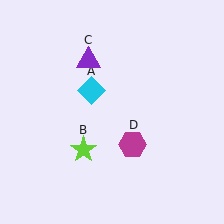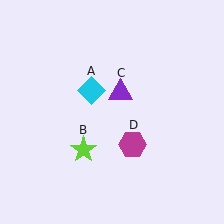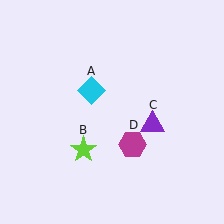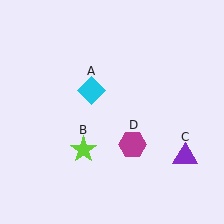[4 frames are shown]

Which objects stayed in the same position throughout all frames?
Cyan diamond (object A) and lime star (object B) and magenta hexagon (object D) remained stationary.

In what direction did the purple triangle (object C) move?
The purple triangle (object C) moved down and to the right.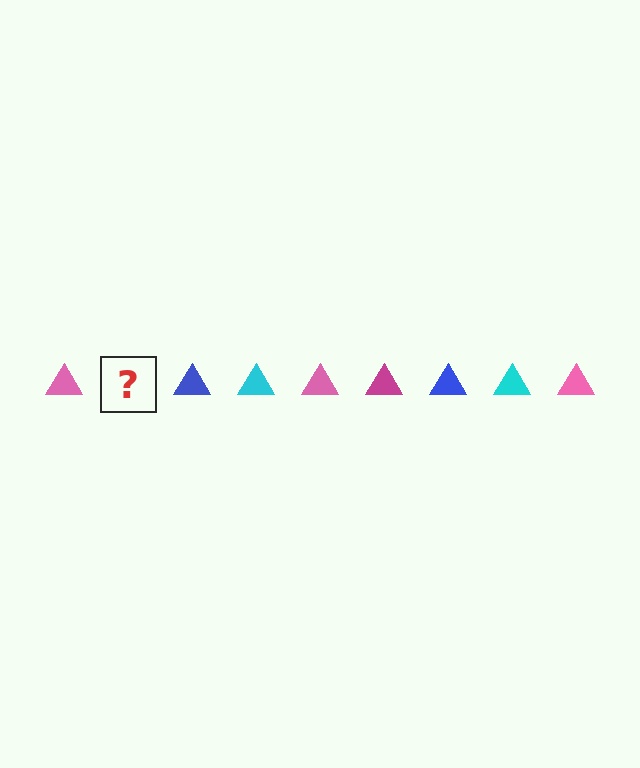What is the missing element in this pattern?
The missing element is a magenta triangle.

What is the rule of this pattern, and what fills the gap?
The rule is that the pattern cycles through pink, magenta, blue, cyan triangles. The gap should be filled with a magenta triangle.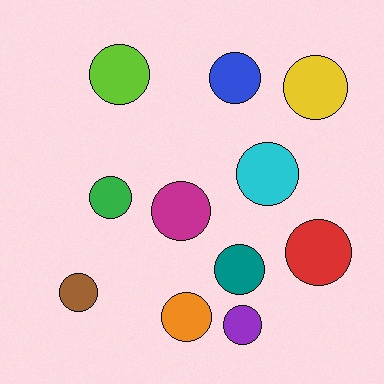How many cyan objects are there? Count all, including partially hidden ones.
There is 1 cyan object.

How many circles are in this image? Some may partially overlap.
There are 11 circles.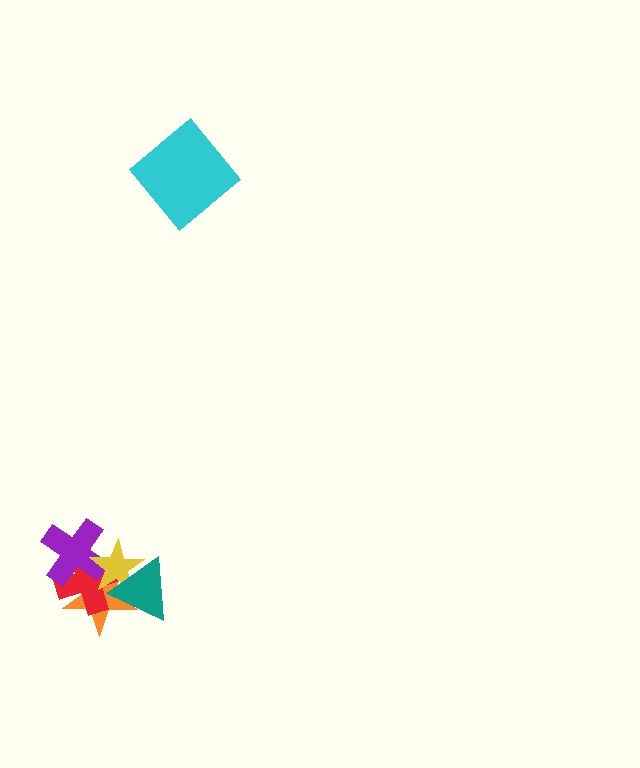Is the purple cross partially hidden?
Yes, it is partially covered by another shape.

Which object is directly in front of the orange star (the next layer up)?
The red cross is directly in front of the orange star.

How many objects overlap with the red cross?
4 objects overlap with the red cross.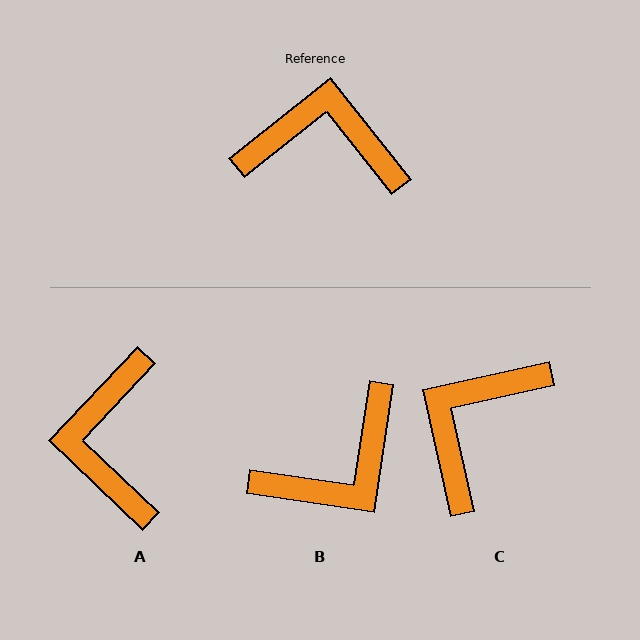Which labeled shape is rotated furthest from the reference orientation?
B, about 137 degrees away.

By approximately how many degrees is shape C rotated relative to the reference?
Approximately 64 degrees counter-clockwise.